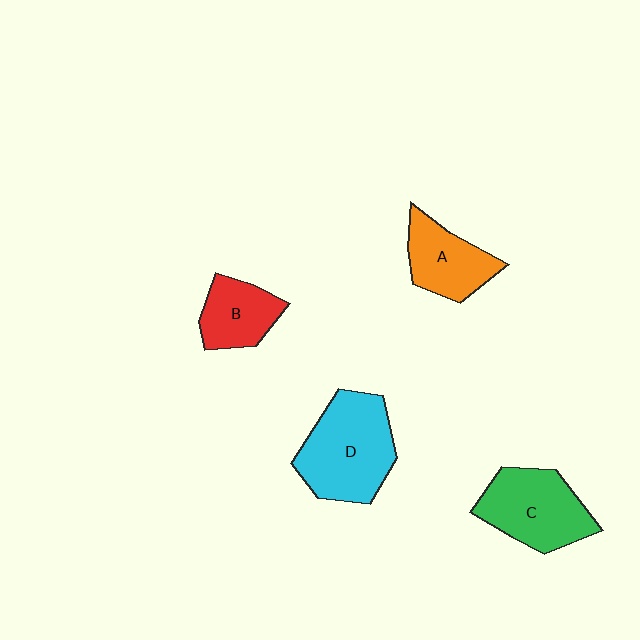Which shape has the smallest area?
Shape B (red).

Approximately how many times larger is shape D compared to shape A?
Approximately 1.6 times.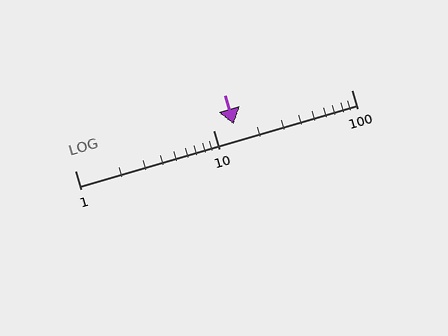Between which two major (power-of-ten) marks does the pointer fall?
The pointer is between 10 and 100.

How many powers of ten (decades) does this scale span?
The scale spans 2 decades, from 1 to 100.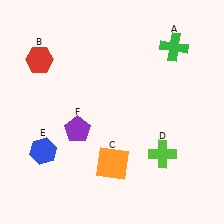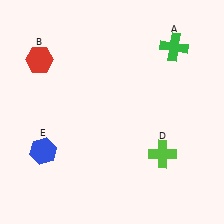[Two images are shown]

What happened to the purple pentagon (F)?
The purple pentagon (F) was removed in Image 2. It was in the bottom-left area of Image 1.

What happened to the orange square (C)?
The orange square (C) was removed in Image 2. It was in the bottom-right area of Image 1.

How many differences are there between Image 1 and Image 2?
There are 2 differences between the two images.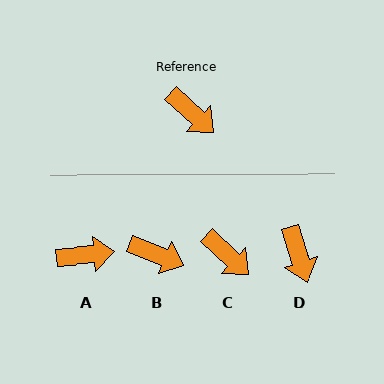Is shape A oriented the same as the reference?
No, it is off by about 48 degrees.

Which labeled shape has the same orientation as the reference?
C.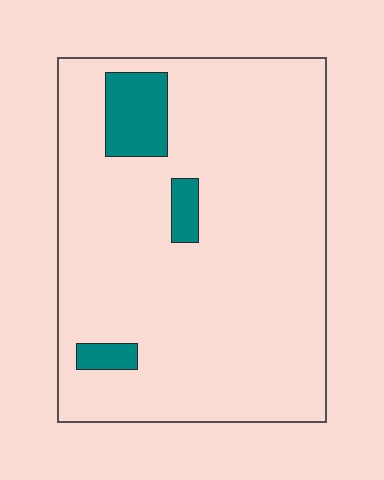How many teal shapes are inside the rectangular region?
3.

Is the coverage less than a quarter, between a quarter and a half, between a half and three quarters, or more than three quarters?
Less than a quarter.